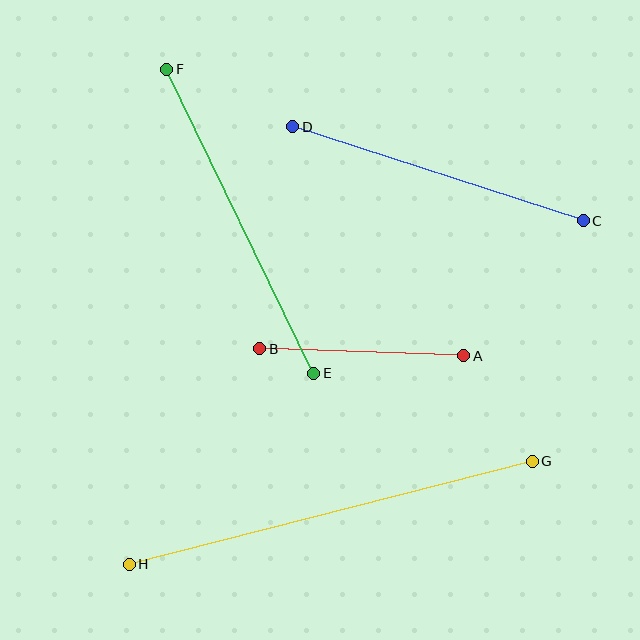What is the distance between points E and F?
The distance is approximately 338 pixels.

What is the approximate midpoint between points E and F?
The midpoint is at approximately (240, 221) pixels.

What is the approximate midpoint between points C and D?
The midpoint is at approximately (438, 174) pixels.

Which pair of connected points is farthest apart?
Points G and H are farthest apart.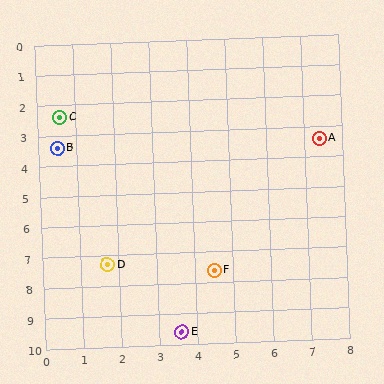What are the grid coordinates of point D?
Point D is at approximately (1.7, 7.3).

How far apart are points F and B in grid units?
Points F and B are about 5.8 grid units apart.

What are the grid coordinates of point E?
Point E is at approximately (3.6, 9.6).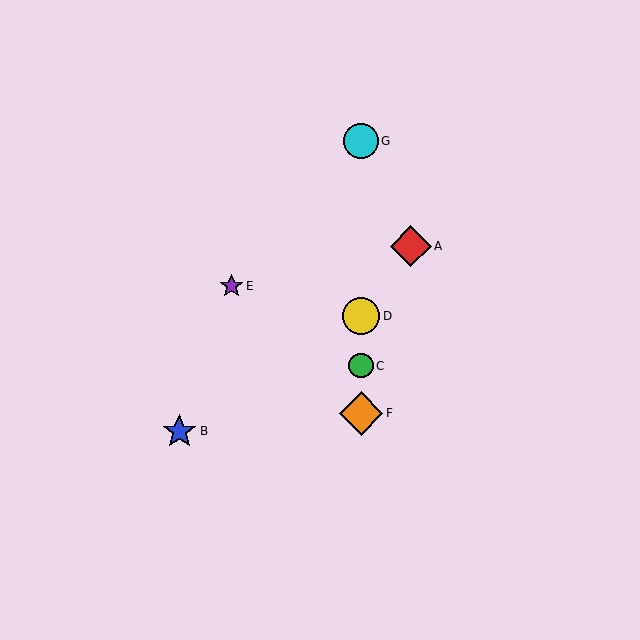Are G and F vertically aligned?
Yes, both are at x≈361.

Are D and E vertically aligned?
No, D is at x≈361 and E is at x≈231.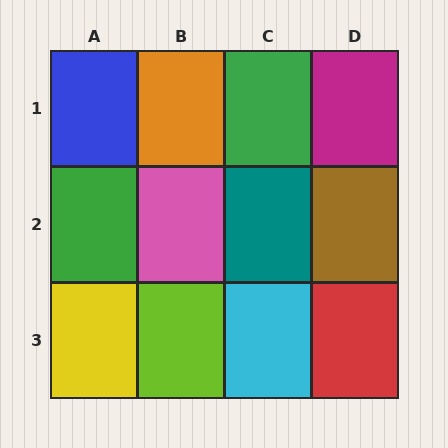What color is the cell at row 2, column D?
Brown.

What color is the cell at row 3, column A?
Yellow.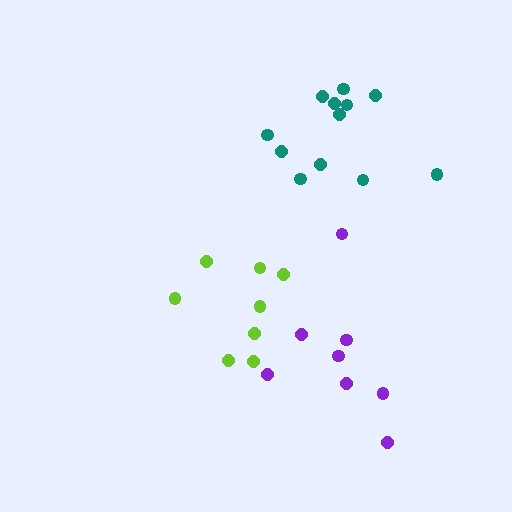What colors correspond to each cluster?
The clusters are colored: lime, purple, teal.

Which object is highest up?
The teal cluster is topmost.